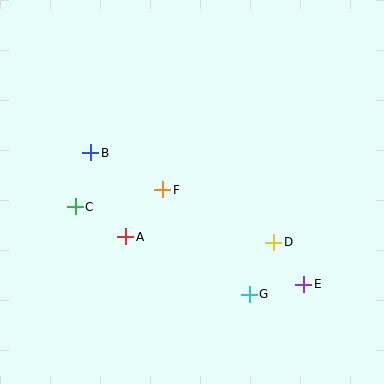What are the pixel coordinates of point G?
Point G is at (249, 294).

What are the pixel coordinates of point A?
Point A is at (126, 237).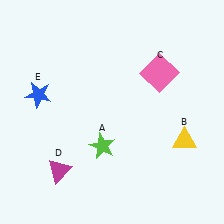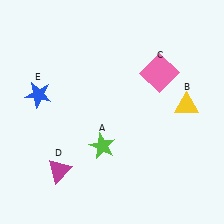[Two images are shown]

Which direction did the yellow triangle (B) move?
The yellow triangle (B) moved up.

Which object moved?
The yellow triangle (B) moved up.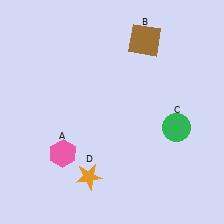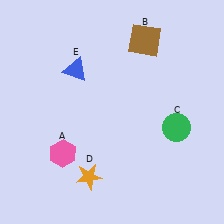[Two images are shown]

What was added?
A blue triangle (E) was added in Image 2.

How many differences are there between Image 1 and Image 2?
There is 1 difference between the two images.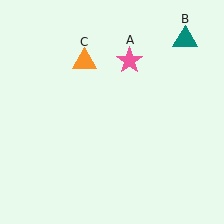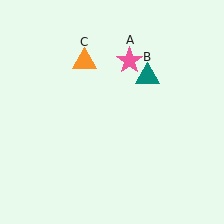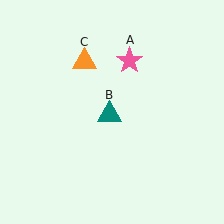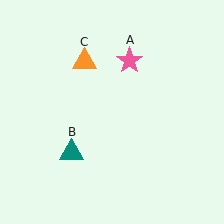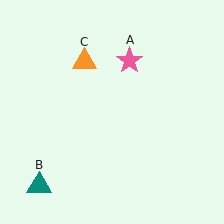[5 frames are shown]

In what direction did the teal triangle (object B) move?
The teal triangle (object B) moved down and to the left.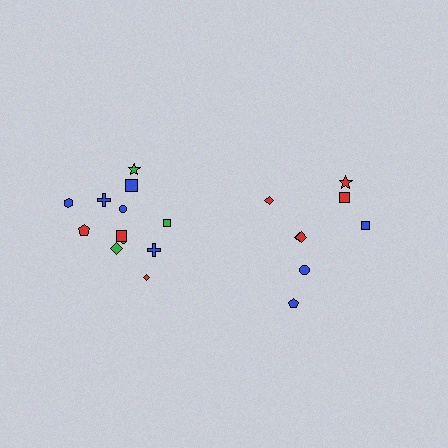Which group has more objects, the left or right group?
The left group.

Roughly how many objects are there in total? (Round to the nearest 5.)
Roughly 20 objects in total.